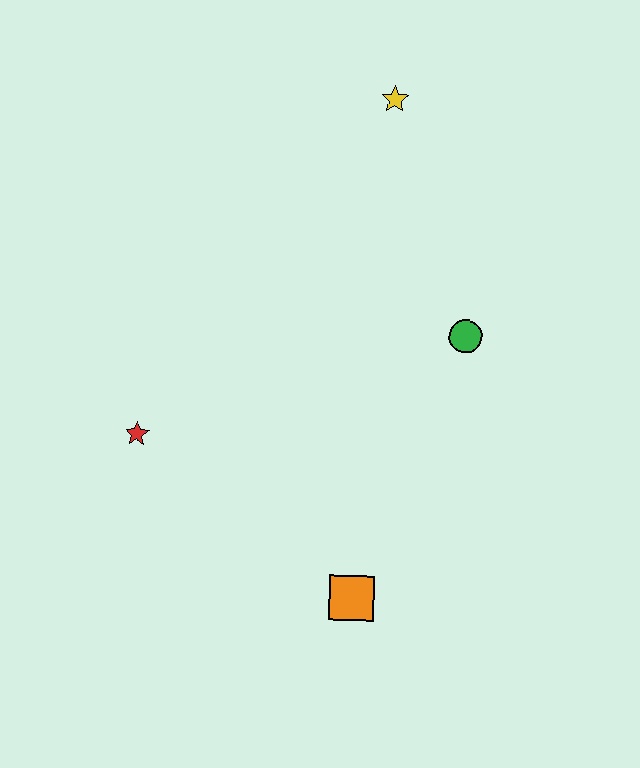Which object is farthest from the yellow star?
The orange square is farthest from the yellow star.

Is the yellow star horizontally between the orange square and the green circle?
Yes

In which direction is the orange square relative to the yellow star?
The orange square is below the yellow star.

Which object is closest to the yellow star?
The green circle is closest to the yellow star.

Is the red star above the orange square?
Yes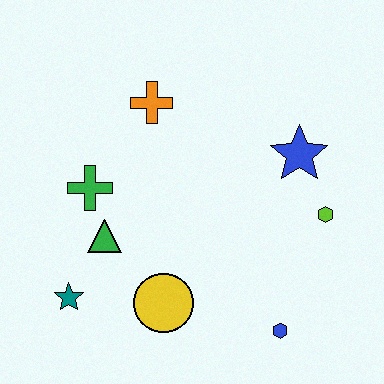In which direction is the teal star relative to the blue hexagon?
The teal star is to the left of the blue hexagon.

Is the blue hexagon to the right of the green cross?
Yes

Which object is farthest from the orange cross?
The blue hexagon is farthest from the orange cross.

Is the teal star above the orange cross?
No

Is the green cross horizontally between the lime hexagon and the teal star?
Yes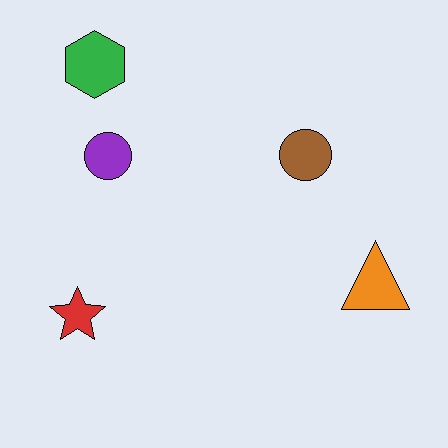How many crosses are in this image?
There are no crosses.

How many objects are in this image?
There are 5 objects.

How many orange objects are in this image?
There is 1 orange object.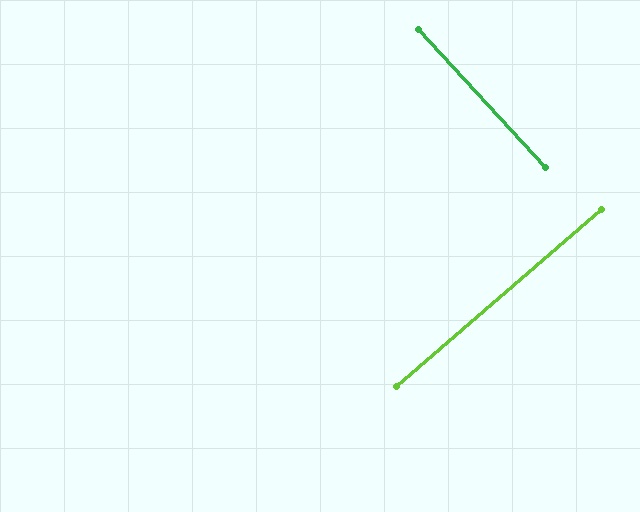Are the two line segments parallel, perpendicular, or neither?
Perpendicular — they meet at approximately 88°.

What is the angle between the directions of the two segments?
Approximately 88 degrees.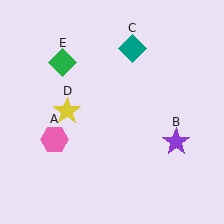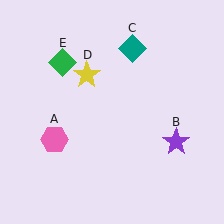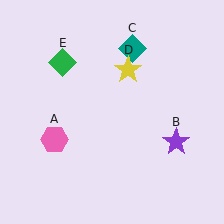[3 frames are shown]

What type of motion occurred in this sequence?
The yellow star (object D) rotated clockwise around the center of the scene.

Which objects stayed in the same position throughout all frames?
Pink hexagon (object A) and purple star (object B) and teal diamond (object C) and green diamond (object E) remained stationary.